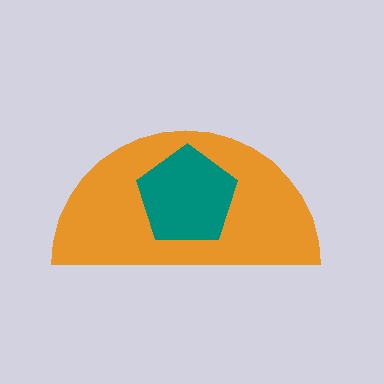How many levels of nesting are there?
2.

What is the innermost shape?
The teal pentagon.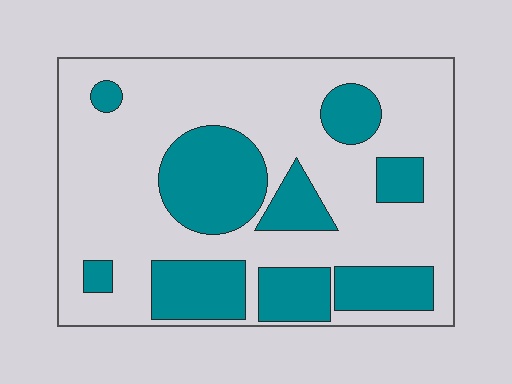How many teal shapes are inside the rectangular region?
9.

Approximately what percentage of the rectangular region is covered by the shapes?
Approximately 30%.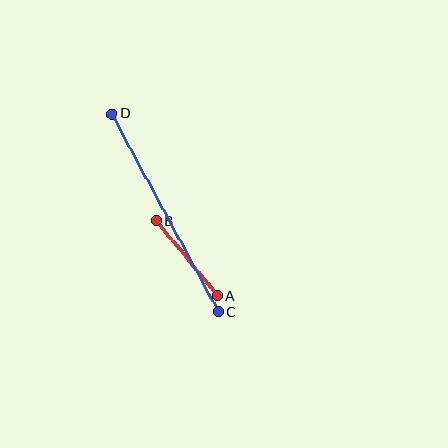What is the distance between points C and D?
The distance is approximately 225 pixels.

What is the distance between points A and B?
The distance is approximately 97 pixels.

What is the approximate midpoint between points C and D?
The midpoint is at approximately (165, 213) pixels.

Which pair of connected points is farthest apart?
Points C and D are farthest apart.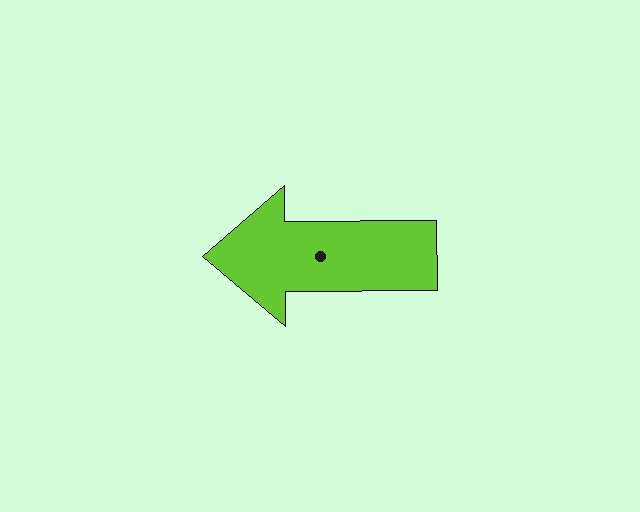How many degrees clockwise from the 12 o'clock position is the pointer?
Approximately 270 degrees.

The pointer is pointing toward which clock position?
Roughly 9 o'clock.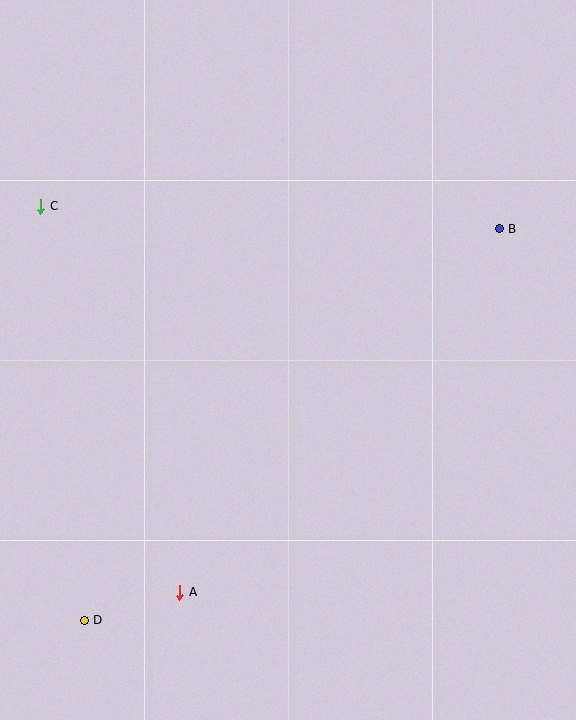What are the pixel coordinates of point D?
Point D is at (84, 620).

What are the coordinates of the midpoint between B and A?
The midpoint between B and A is at (340, 411).